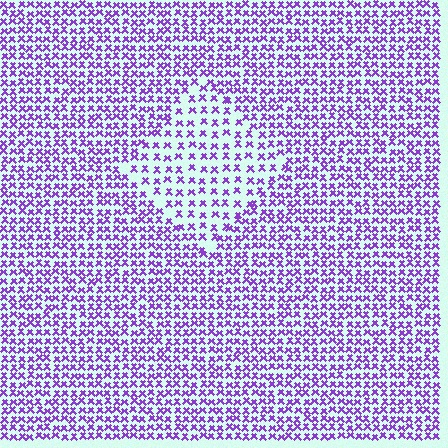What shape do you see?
I see a diamond.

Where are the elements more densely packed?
The elements are more densely packed outside the diamond boundary.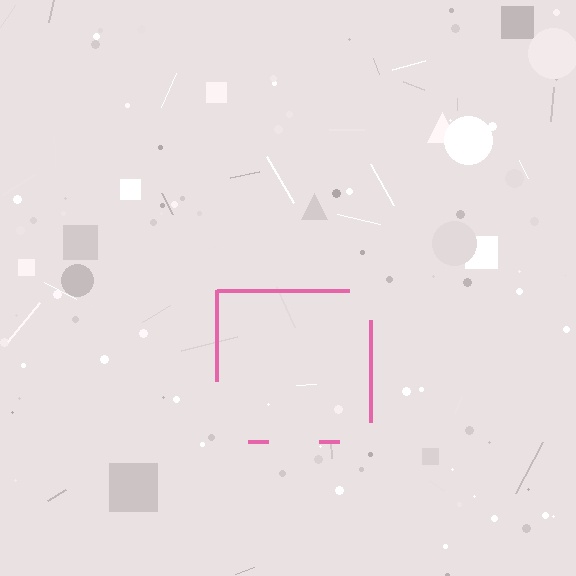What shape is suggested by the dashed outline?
The dashed outline suggests a square.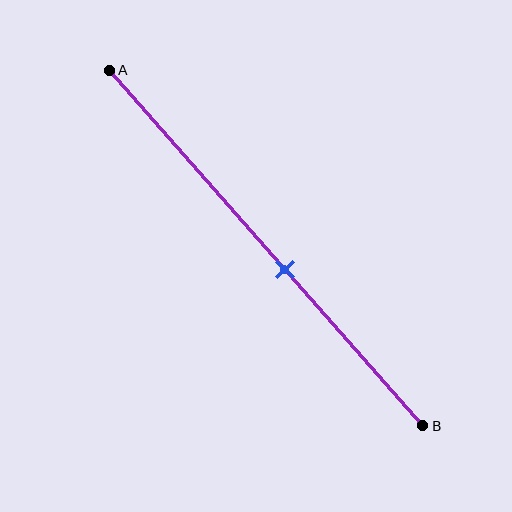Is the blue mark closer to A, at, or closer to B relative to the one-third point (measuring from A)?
The blue mark is closer to point B than the one-third point of segment AB.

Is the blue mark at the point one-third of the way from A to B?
No, the mark is at about 55% from A, not at the 33% one-third point.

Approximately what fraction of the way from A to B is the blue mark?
The blue mark is approximately 55% of the way from A to B.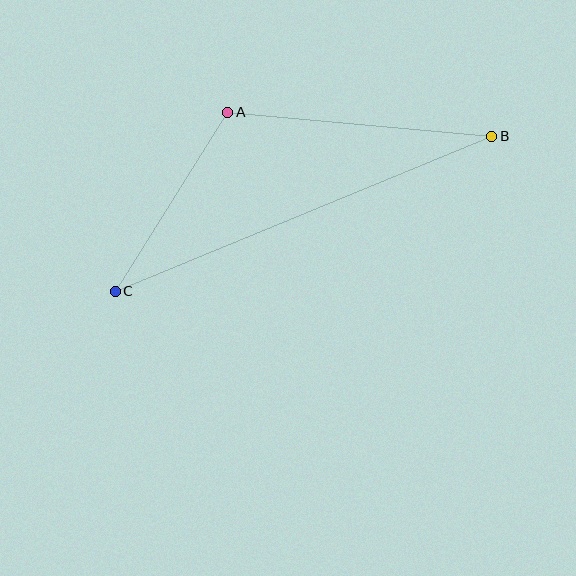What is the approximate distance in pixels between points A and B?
The distance between A and B is approximately 265 pixels.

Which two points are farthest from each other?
Points B and C are farthest from each other.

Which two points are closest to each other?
Points A and C are closest to each other.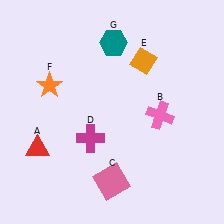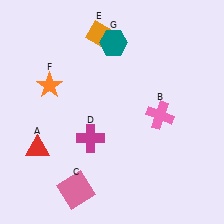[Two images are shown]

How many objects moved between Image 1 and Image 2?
2 objects moved between the two images.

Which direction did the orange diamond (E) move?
The orange diamond (E) moved left.